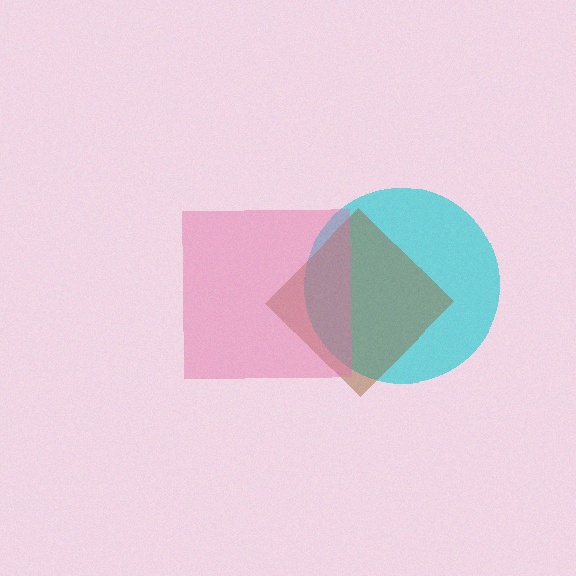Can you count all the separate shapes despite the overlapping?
Yes, there are 3 separate shapes.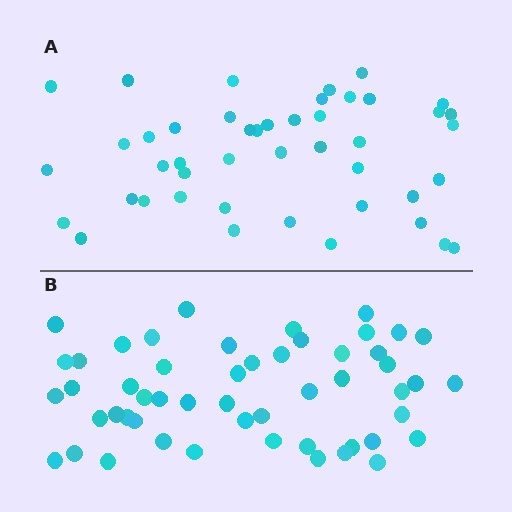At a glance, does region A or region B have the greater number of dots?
Region B (the bottom region) has more dots.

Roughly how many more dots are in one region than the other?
Region B has roughly 8 or so more dots than region A.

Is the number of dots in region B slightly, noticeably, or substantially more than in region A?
Region B has only slightly more — the two regions are fairly close. The ratio is roughly 1.2 to 1.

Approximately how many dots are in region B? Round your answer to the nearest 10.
About 50 dots. (The exact count is 52, which rounds to 50.)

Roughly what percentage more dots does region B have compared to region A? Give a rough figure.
About 15% more.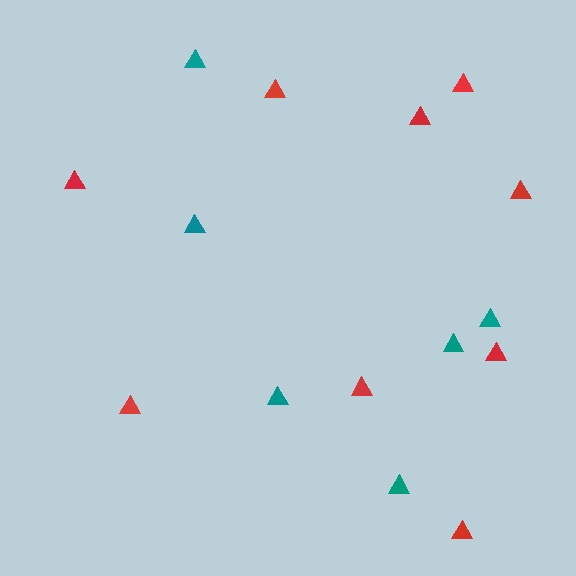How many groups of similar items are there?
There are 2 groups: one group of red triangles (9) and one group of teal triangles (6).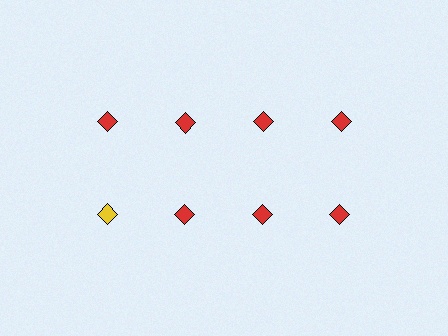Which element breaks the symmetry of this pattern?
The yellow diamond in the second row, leftmost column breaks the symmetry. All other shapes are red diamonds.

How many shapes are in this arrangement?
There are 8 shapes arranged in a grid pattern.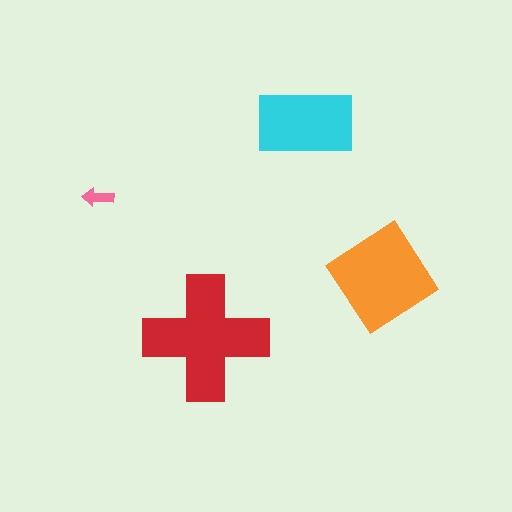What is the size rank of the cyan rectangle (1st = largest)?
3rd.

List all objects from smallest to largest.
The pink arrow, the cyan rectangle, the orange diamond, the red cross.